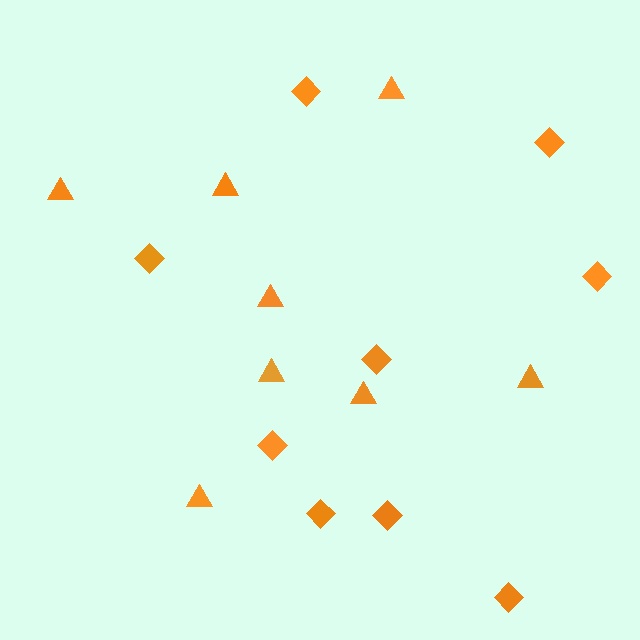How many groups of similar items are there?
There are 2 groups: one group of diamonds (9) and one group of triangles (8).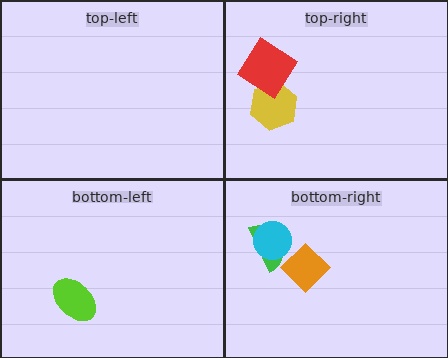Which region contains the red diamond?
The top-right region.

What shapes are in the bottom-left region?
The lime ellipse.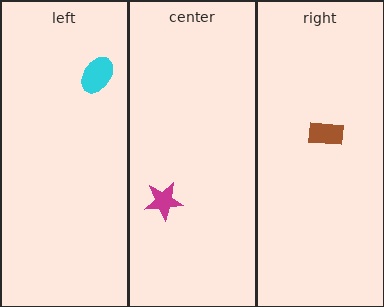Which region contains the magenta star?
The center region.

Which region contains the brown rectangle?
The right region.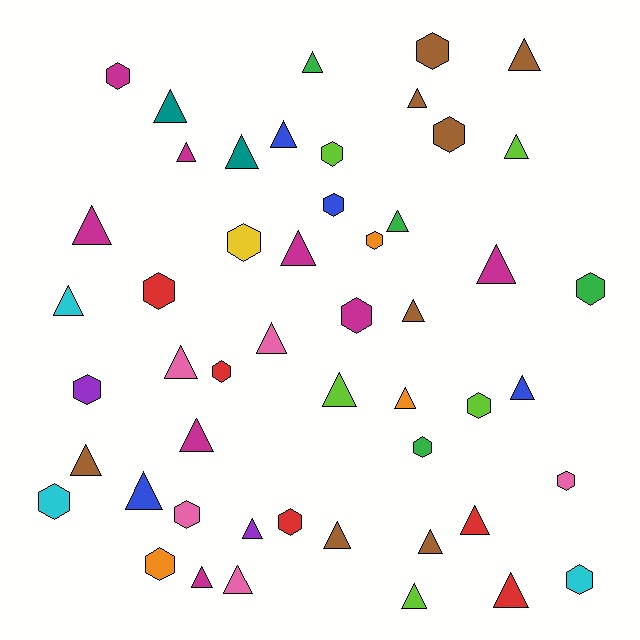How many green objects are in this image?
There are 4 green objects.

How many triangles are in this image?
There are 30 triangles.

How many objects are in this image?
There are 50 objects.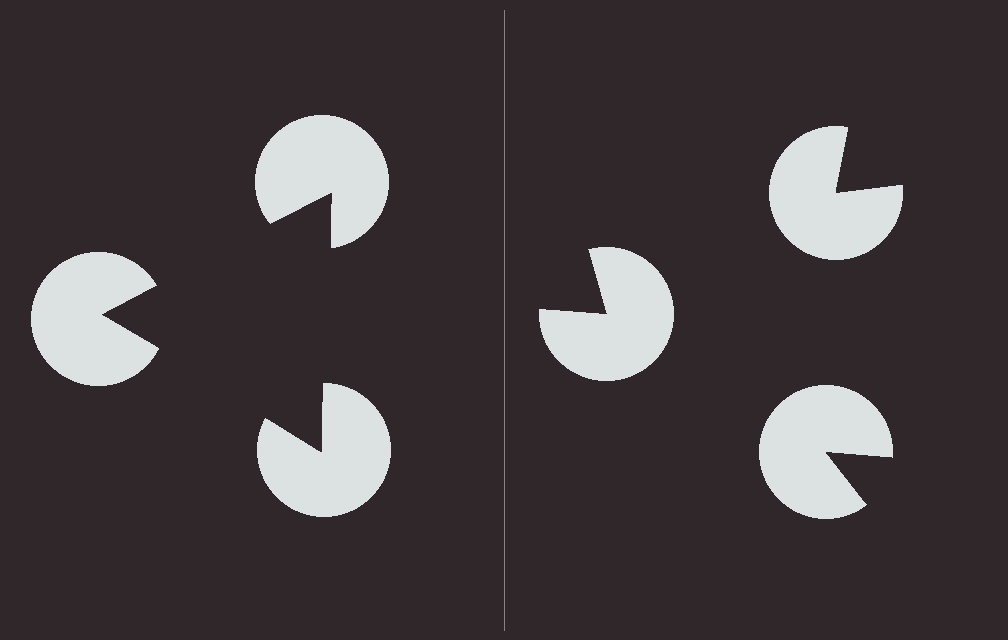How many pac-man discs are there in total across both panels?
6 — 3 on each side.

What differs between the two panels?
The pac-man discs are positioned identically on both sides; only the wedge orientations differ. On the left they align to a triangle; on the right they are misaligned.